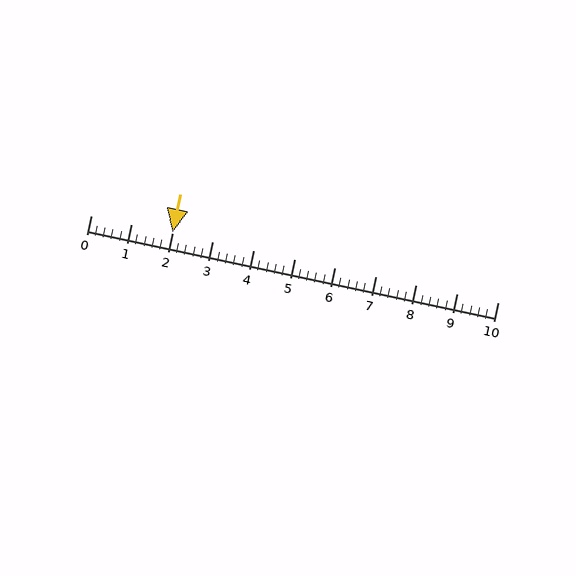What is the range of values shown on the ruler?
The ruler shows values from 0 to 10.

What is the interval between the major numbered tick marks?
The major tick marks are spaced 1 units apart.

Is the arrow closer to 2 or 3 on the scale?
The arrow is closer to 2.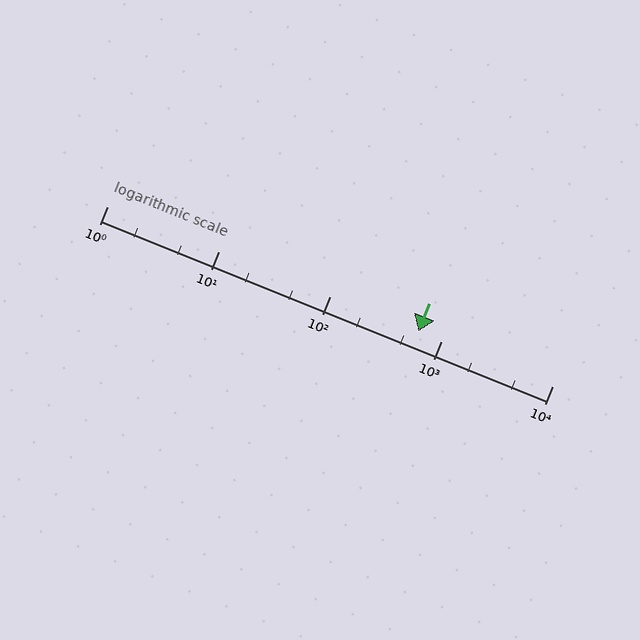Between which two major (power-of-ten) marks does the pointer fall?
The pointer is between 100 and 1000.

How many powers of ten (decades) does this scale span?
The scale spans 4 decades, from 1 to 10000.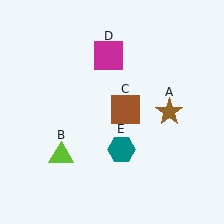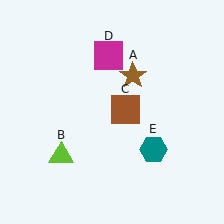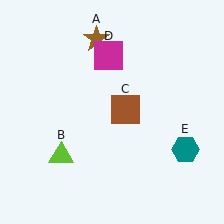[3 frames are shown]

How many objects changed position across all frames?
2 objects changed position: brown star (object A), teal hexagon (object E).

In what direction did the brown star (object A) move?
The brown star (object A) moved up and to the left.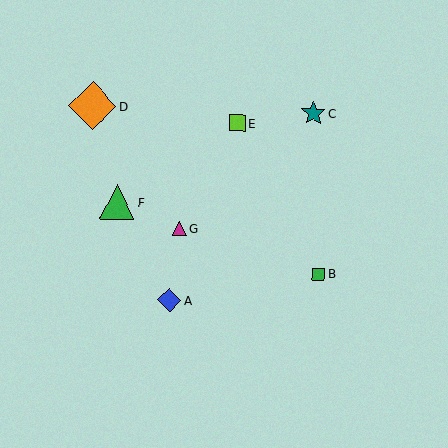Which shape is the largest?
The orange diamond (labeled D) is the largest.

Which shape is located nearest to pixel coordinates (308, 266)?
The green square (labeled B) at (318, 274) is nearest to that location.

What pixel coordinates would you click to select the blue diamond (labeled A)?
Click at (169, 300) to select the blue diamond A.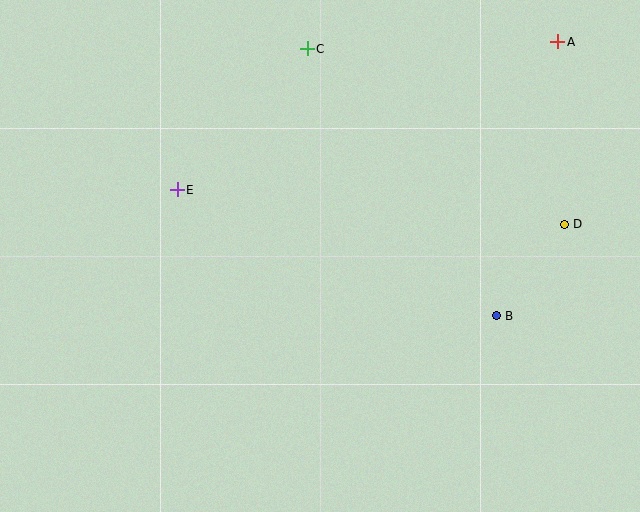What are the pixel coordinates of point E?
Point E is at (177, 190).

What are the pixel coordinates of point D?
Point D is at (564, 224).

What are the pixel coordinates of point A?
Point A is at (558, 42).